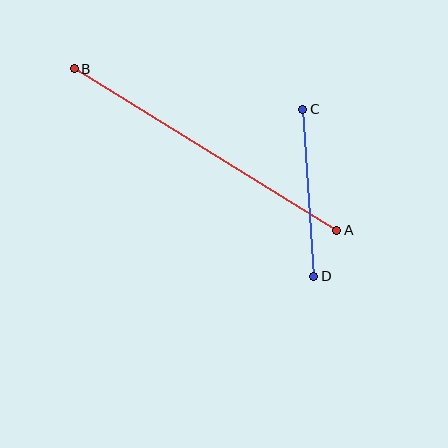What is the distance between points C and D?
The distance is approximately 167 pixels.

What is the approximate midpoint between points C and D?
The midpoint is at approximately (308, 193) pixels.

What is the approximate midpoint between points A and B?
The midpoint is at approximately (205, 149) pixels.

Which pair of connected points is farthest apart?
Points A and B are farthest apart.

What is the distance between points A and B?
The distance is approximately 308 pixels.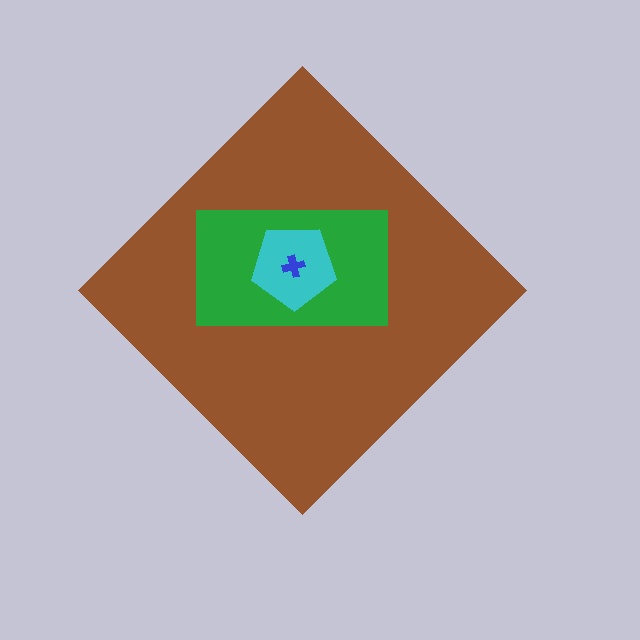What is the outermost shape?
The brown diamond.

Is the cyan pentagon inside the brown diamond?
Yes.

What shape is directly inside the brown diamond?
The green rectangle.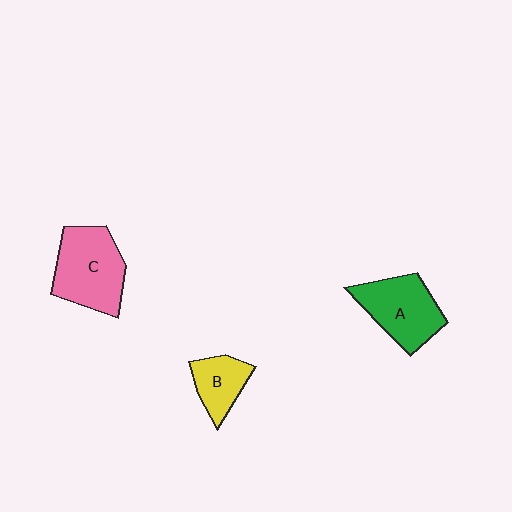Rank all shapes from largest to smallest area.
From largest to smallest: C (pink), A (green), B (yellow).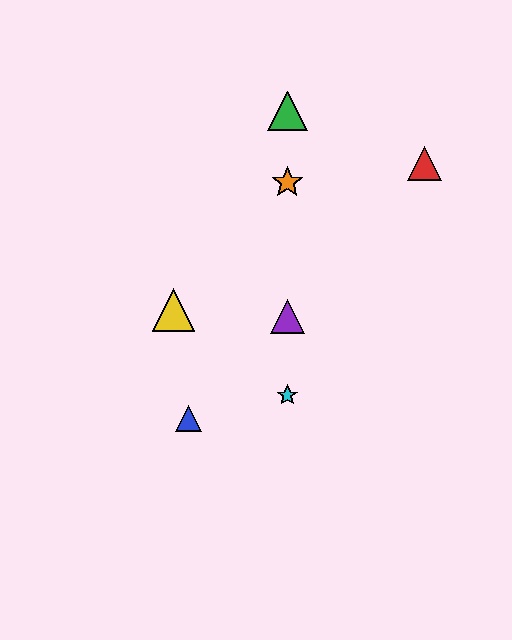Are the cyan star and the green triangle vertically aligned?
Yes, both are at x≈287.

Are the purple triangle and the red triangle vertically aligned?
No, the purple triangle is at x≈287 and the red triangle is at x≈425.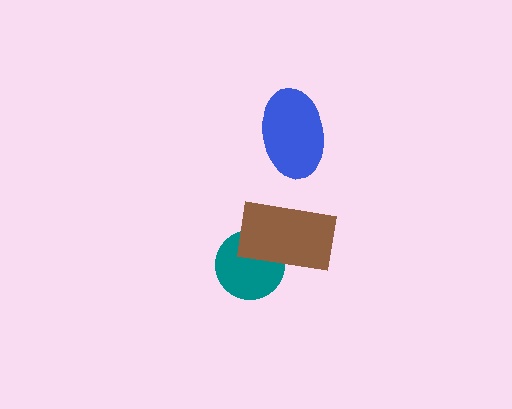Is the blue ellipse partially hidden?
No, no other shape covers it.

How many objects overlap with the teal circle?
1 object overlaps with the teal circle.